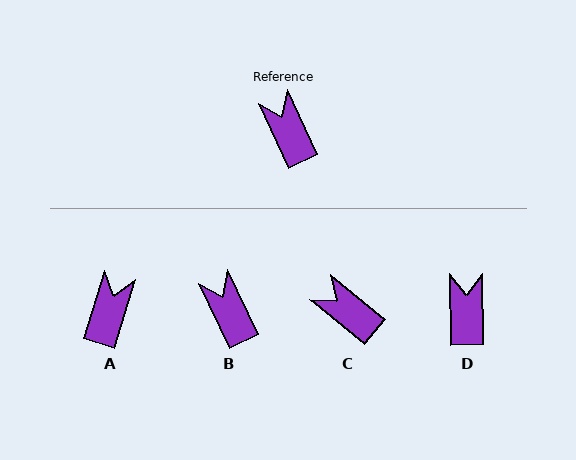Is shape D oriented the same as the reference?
No, it is off by about 25 degrees.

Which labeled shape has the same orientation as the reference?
B.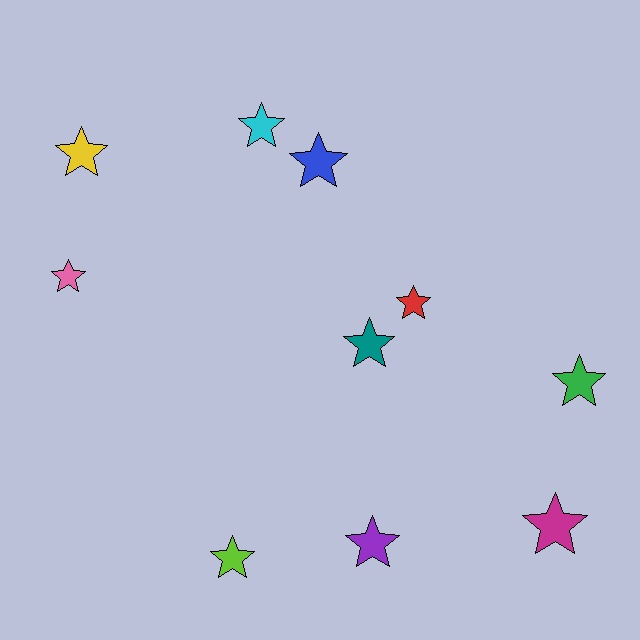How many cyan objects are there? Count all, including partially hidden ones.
There is 1 cyan object.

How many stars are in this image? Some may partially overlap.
There are 10 stars.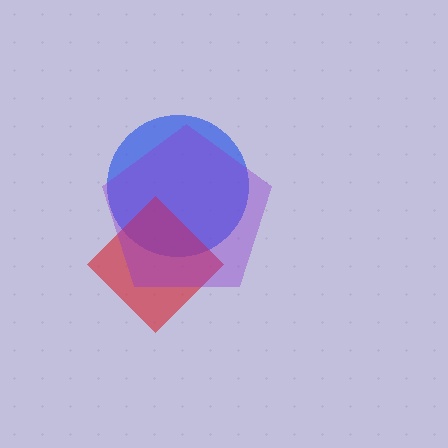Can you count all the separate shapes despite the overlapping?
Yes, there are 3 separate shapes.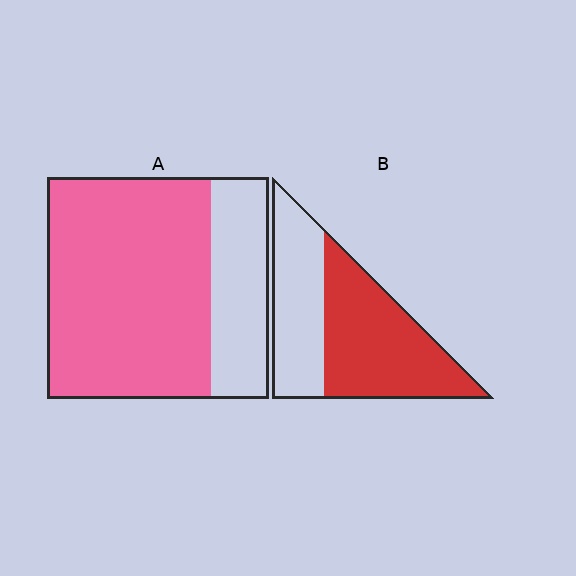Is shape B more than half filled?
Yes.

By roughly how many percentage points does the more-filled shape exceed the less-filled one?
By roughly 15 percentage points (A over B).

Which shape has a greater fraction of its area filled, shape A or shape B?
Shape A.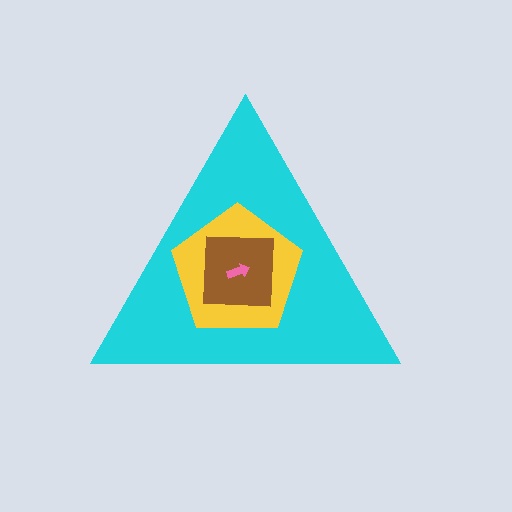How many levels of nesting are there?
4.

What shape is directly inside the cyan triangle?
The yellow pentagon.